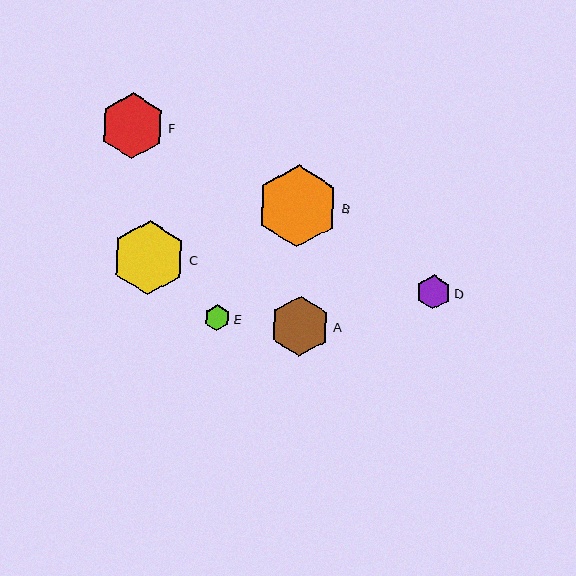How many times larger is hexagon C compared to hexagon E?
Hexagon C is approximately 2.8 times the size of hexagon E.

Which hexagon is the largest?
Hexagon B is the largest with a size of approximately 82 pixels.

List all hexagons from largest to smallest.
From largest to smallest: B, C, F, A, D, E.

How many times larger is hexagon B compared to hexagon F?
Hexagon B is approximately 1.3 times the size of hexagon F.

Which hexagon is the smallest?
Hexagon E is the smallest with a size of approximately 26 pixels.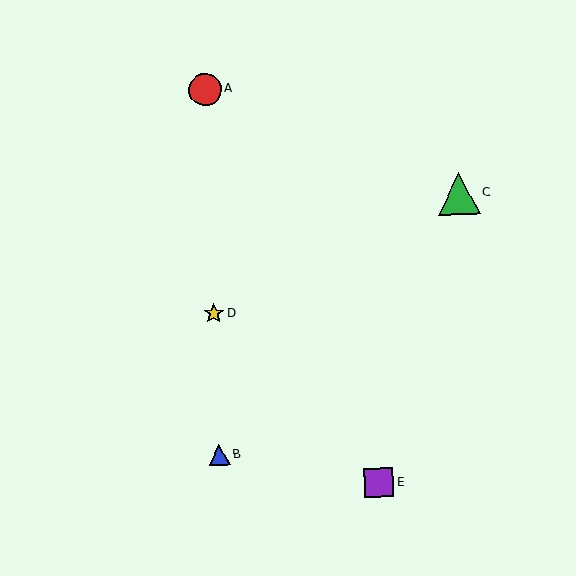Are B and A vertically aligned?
Yes, both are at x≈219.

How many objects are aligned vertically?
3 objects (A, B, D) are aligned vertically.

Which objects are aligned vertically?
Objects A, B, D are aligned vertically.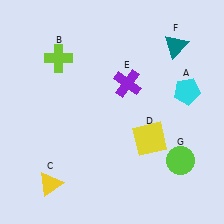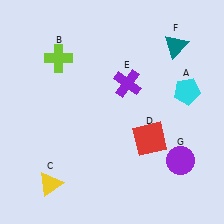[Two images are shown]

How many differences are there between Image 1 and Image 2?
There are 2 differences between the two images.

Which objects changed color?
D changed from yellow to red. G changed from lime to purple.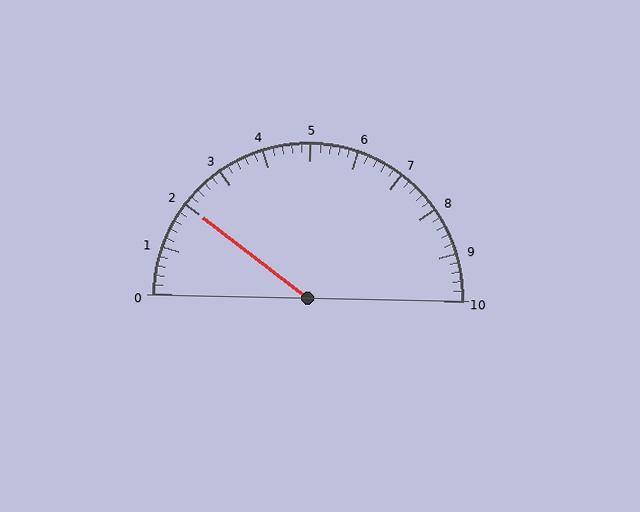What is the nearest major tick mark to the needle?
The nearest major tick mark is 2.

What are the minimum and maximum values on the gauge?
The gauge ranges from 0 to 10.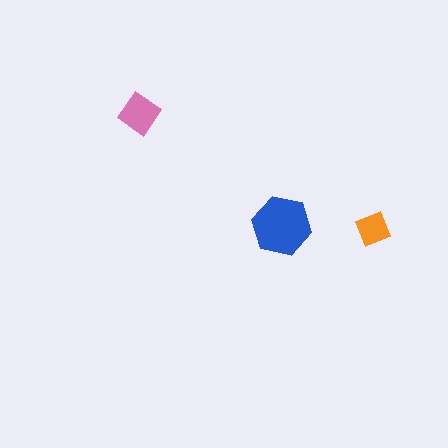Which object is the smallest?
The orange diamond.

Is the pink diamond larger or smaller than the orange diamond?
Larger.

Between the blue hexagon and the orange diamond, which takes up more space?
The blue hexagon.